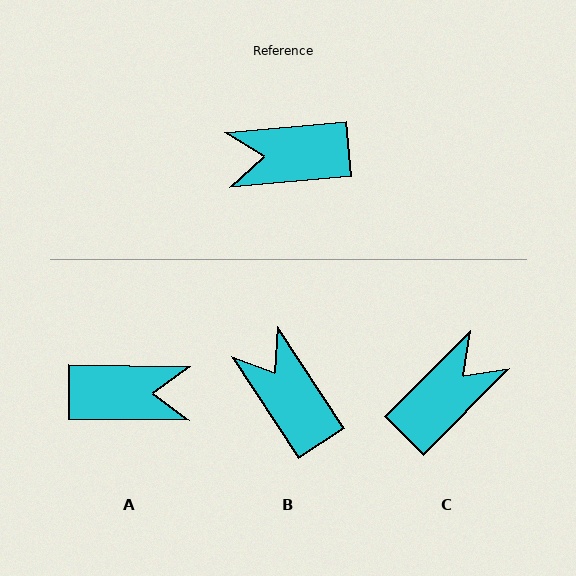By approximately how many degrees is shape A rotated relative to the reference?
Approximately 174 degrees counter-clockwise.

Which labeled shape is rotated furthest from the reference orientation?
A, about 174 degrees away.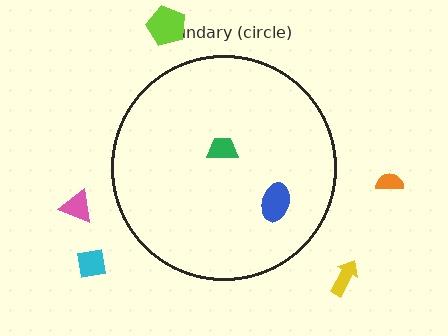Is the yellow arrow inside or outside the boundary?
Outside.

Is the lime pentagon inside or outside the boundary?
Outside.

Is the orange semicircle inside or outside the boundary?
Outside.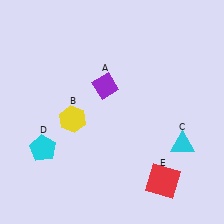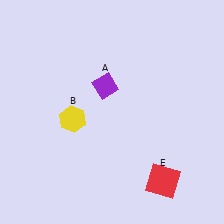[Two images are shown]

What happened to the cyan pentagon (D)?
The cyan pentagon (D) was removed in Image 2. It was in the bottom-left area of Image 1.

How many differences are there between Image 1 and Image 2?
There are 2 differences between the two images.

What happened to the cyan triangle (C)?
The cyan triangle (C) was removed in Image 2. It was in the bottom-right area of Image 1.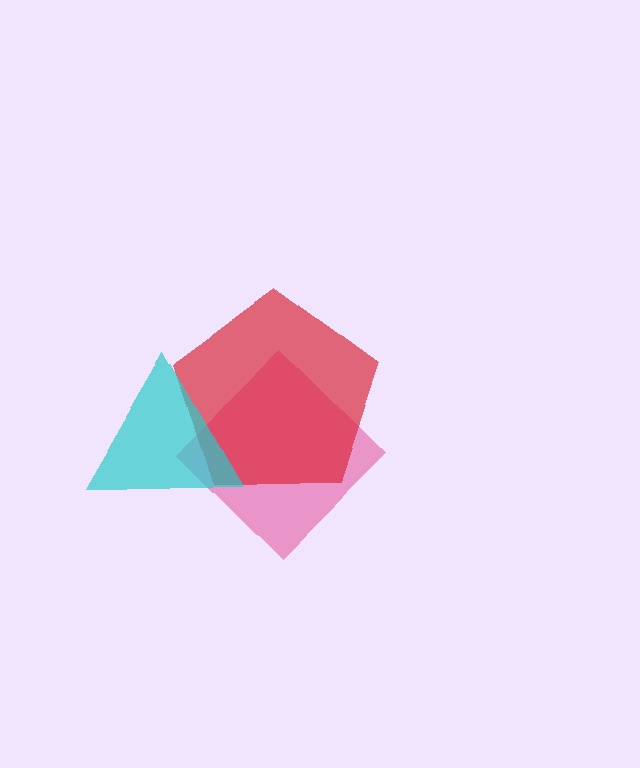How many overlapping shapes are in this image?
There are 3 overlapping shapes in the image.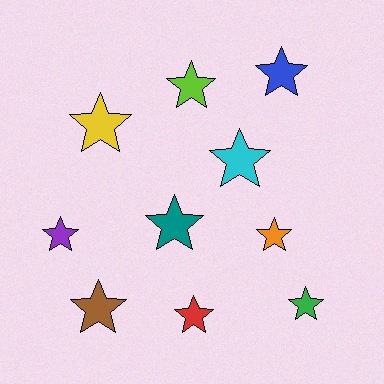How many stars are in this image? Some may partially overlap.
There are 10 stars.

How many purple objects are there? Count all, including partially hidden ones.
There is 1 purple object.